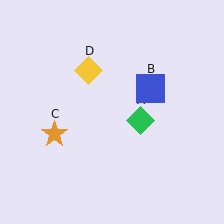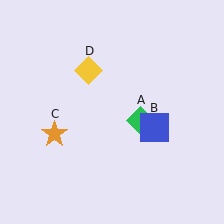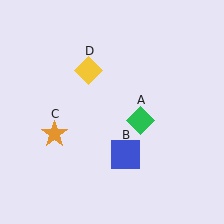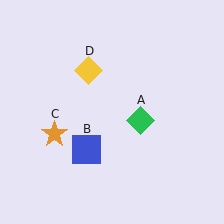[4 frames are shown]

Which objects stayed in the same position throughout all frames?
Green diamond (object A) and orange star (object C) and yellow diamond (object D) remained stationary.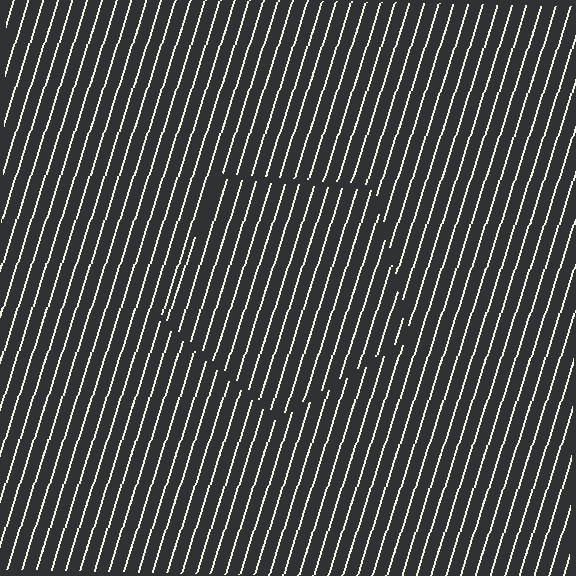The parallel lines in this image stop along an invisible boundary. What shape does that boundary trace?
An illusory pentagon. The interior of the shape contains the same grating, shifted by half a period — the contour is defined by the phase discontinuity where line-ends from the inner and outer gratings abut.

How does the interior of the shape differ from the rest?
The interior of the shape contains the same grating, shifted by half a period — the contour is defined by the phase discontinuity where line-ends from the inner and outer gratings abut.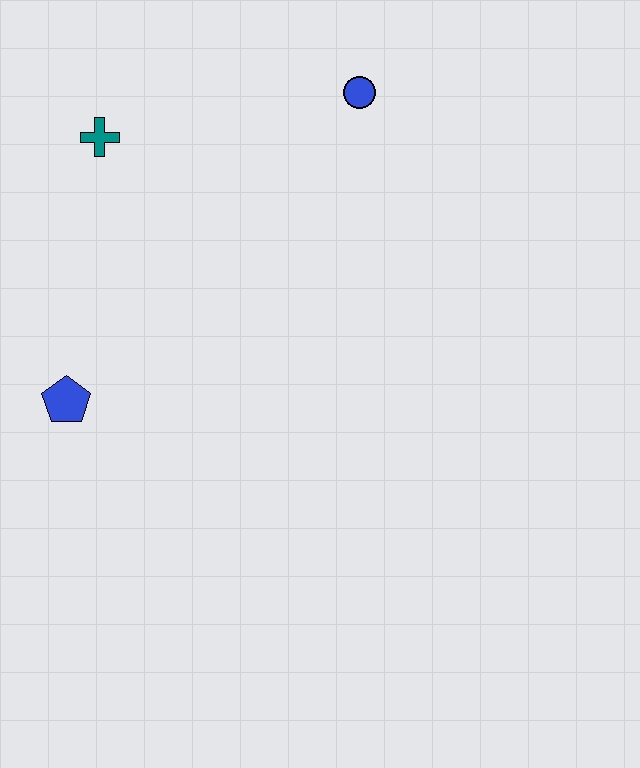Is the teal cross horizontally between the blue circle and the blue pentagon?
Yes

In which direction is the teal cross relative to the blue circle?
The teal cross is to the left of the blue circle.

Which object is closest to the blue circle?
The teal cross is closest to the blue circle.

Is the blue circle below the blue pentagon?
No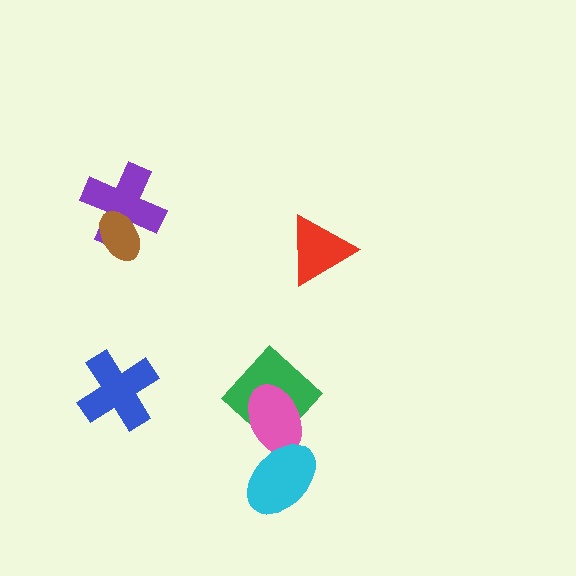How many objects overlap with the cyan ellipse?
1 object overlaps with the cyan ellipse.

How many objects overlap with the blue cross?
0 objects overlap with the blue cross.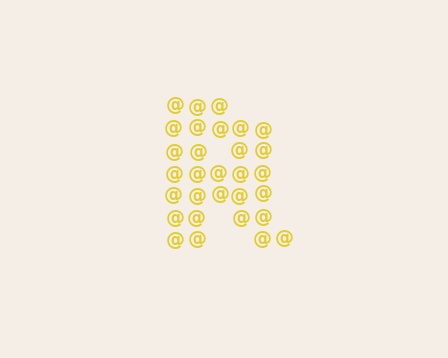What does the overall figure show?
The overall figure shows the letter R.